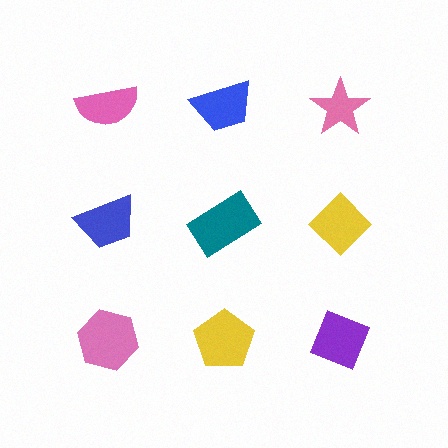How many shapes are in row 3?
3 shapes.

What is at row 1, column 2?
A blue trapezoid.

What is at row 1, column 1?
A pink semicircle.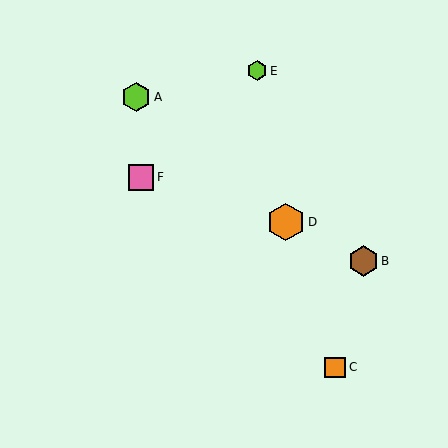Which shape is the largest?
The orange hexagon (labeled D) is the largest.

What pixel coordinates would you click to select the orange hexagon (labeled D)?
Click at (286, 222) to select the orange hexagon D.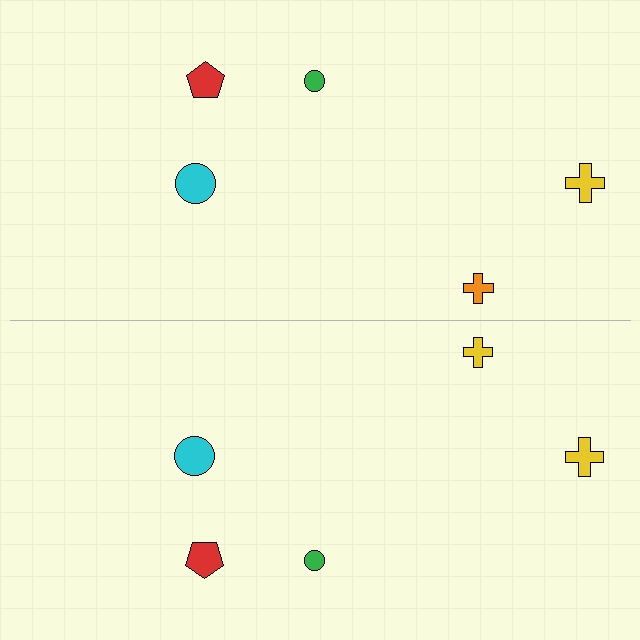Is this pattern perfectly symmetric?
No, the pattern is not perfectly symmetric. The yellow cross on the bottom side breaks the symmetry — its mirror counterpart is orange.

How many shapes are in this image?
There are 10 shapes in this image.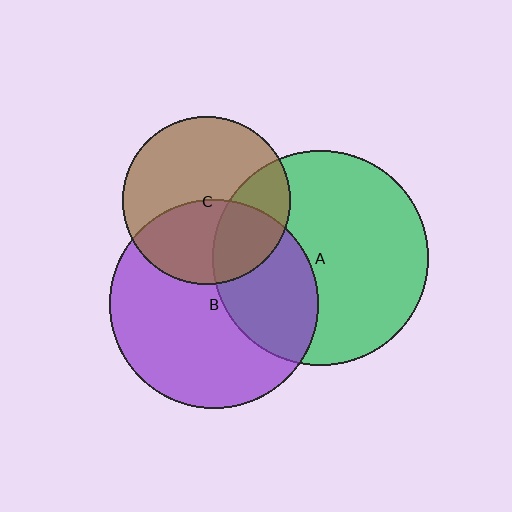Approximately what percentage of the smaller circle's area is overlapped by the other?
Approximately 40%.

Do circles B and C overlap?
Yes.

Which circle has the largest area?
Circle A (green).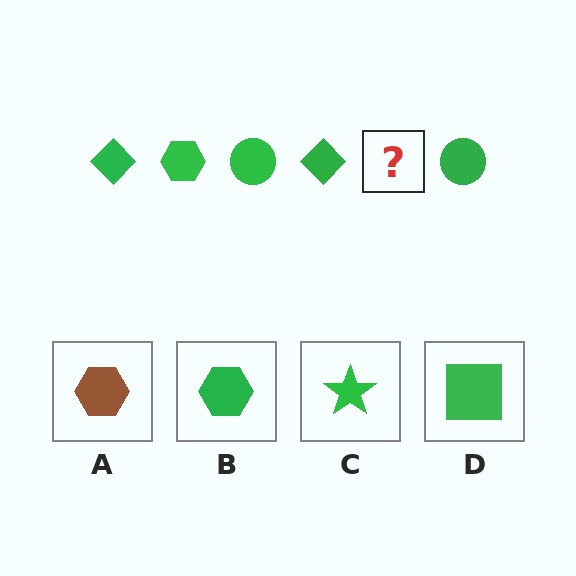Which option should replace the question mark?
Option B.